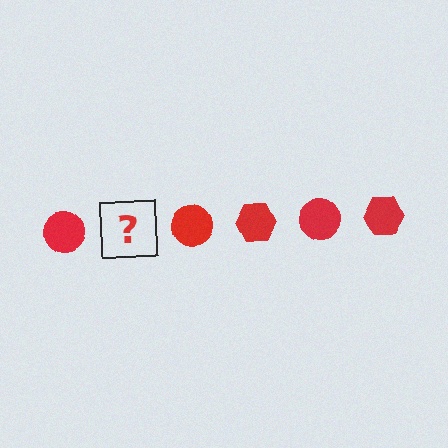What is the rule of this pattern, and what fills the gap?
The rule is that the pattern cycles through circle, hexagon shapes in red. The gap should be filled with a red hexagon.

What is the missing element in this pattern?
The missing element is a red hexagon.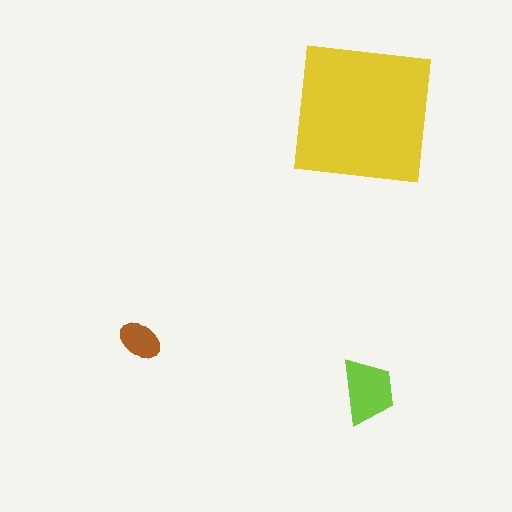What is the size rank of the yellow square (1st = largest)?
1st.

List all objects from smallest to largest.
The brown ellipse, the lime trapezoid, the yellow square.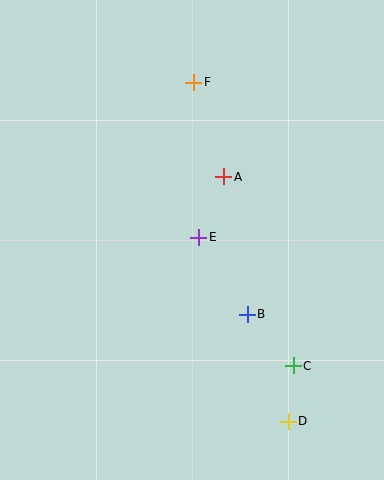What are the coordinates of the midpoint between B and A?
The midpoint between B and A is at (235, 245).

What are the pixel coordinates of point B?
Point B is at (247, 314).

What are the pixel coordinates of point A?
Point A is at (224, 177).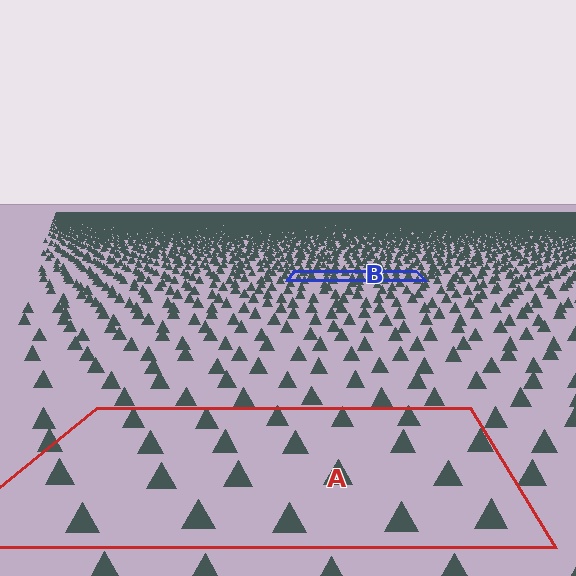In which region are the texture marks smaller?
The texture marks are smaller in region B, because it is farther away.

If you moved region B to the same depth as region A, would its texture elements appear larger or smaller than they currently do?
They would appear larger. At a closer depth, the same texture elements are projected at a bigger on-screen size.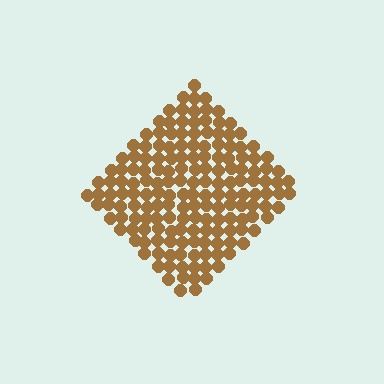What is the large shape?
The large shape is a diamond.